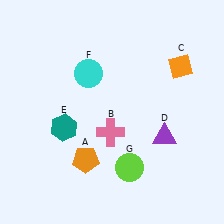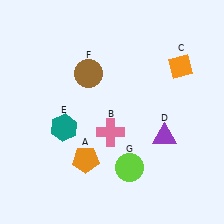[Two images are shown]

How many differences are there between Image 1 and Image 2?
There is 1 difference between the two images.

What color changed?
The circle (F) changed from cyan in Image 1 to brown in Image 2.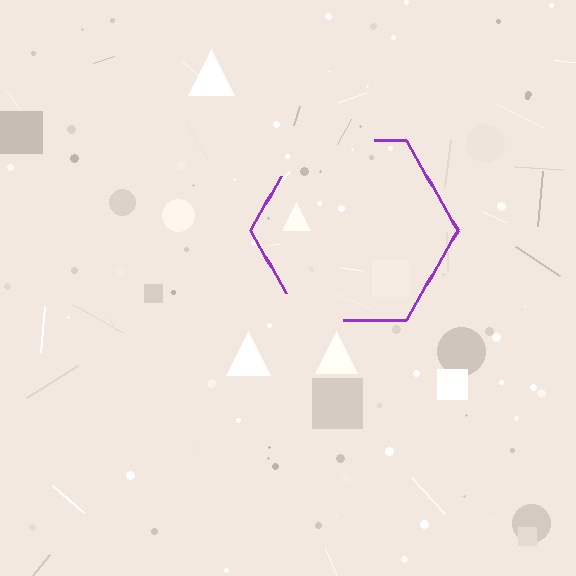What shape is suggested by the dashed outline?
The dashed outline suggests a hexagon.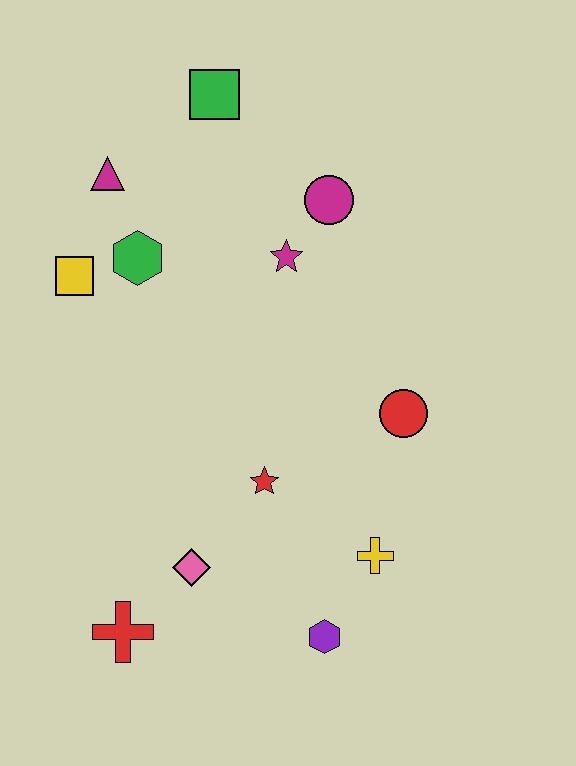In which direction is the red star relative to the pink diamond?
The red star is above the pink diamond.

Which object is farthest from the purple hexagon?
The green square is farthest from the purple hexagon.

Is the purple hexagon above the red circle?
No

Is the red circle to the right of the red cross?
Yes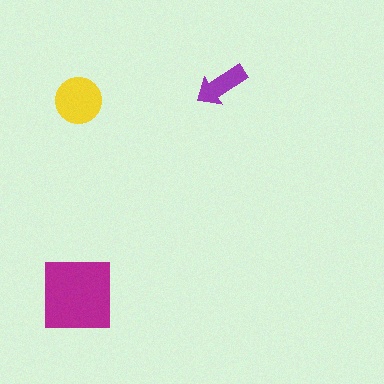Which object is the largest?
The magenta square.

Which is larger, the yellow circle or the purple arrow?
The yellow circle.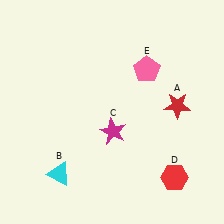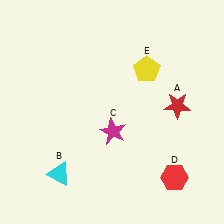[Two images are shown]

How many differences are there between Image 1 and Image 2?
There is 1 difference between the two images.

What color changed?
The pentagon (E) changed from pink in Image 1 to yellow in Image 2.